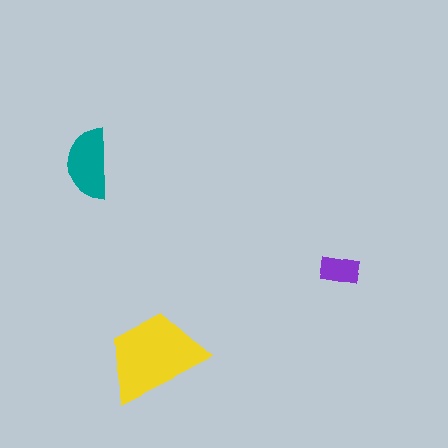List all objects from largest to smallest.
The yellow trapezoid, the teal semicircle, the purple rectangle.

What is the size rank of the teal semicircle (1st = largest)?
2nd.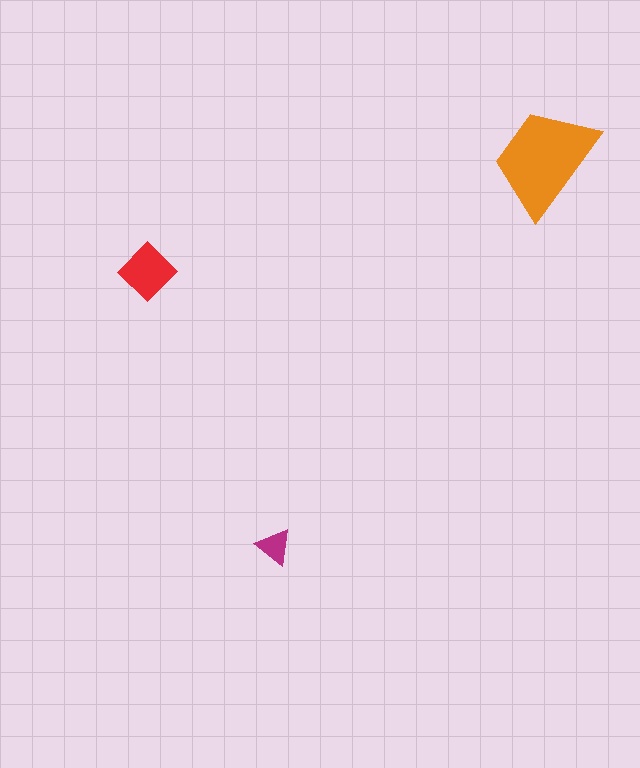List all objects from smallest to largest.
The magenta triangle, the red diamond, the orange trapezoid.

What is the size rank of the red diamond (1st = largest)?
2nd.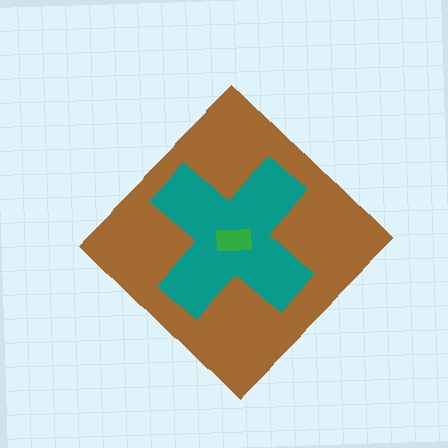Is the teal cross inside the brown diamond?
Yes.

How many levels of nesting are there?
3.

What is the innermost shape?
The green rectangle.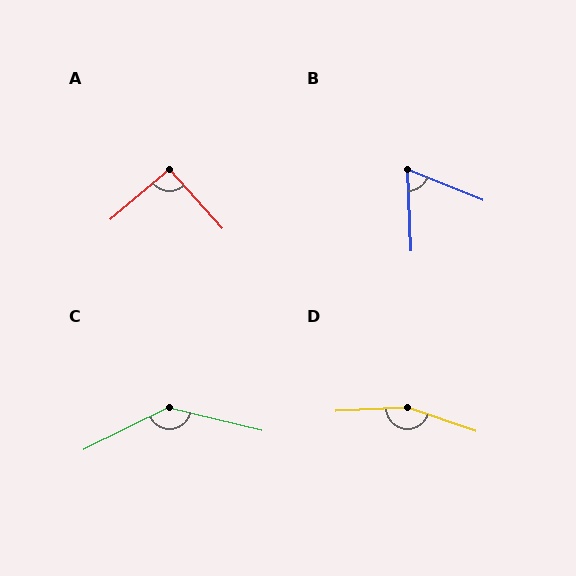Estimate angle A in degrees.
Approximately 91 degrees.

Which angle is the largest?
D, at approximately 158 degrees.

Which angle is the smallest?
B, at approximately 66 degrees.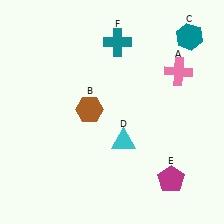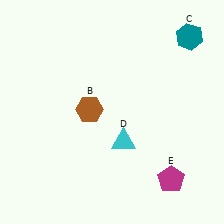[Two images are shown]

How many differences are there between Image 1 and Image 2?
There are 2 differences between the two images.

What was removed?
The teal cross (F), the pink cross (A) were removed in Image 2.